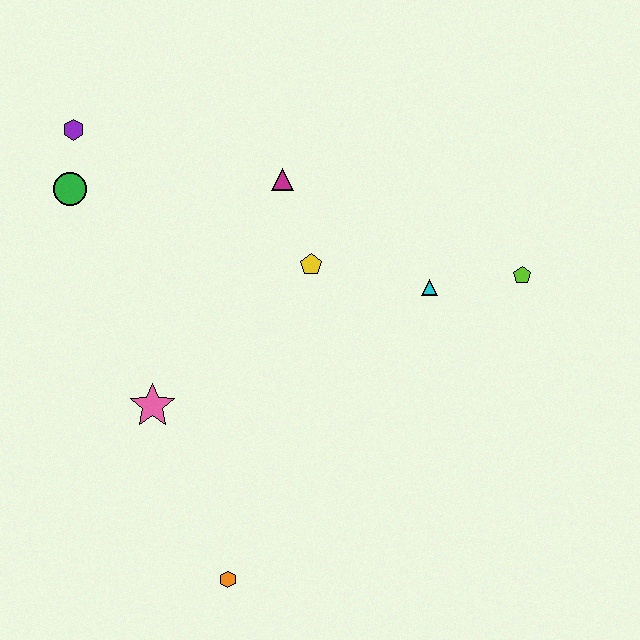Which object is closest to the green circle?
The purple hexagon is closest to the green circle.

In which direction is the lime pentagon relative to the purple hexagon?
The lime pentagon is to the right of the purple hexagon.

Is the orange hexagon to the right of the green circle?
Yes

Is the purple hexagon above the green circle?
Yes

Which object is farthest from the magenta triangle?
The orange hexagon is farthest from the magenta triangle.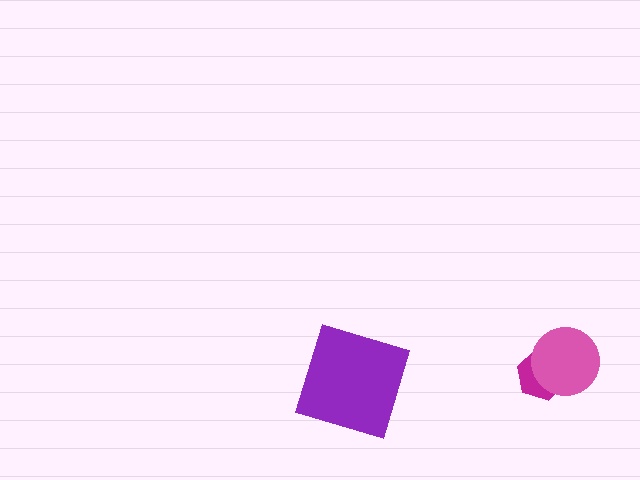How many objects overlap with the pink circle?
1 object overlaps with the pink circle.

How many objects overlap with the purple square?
0 objects overlap with the purple square.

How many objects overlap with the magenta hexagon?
1 object overlaps with the magenta hexagon.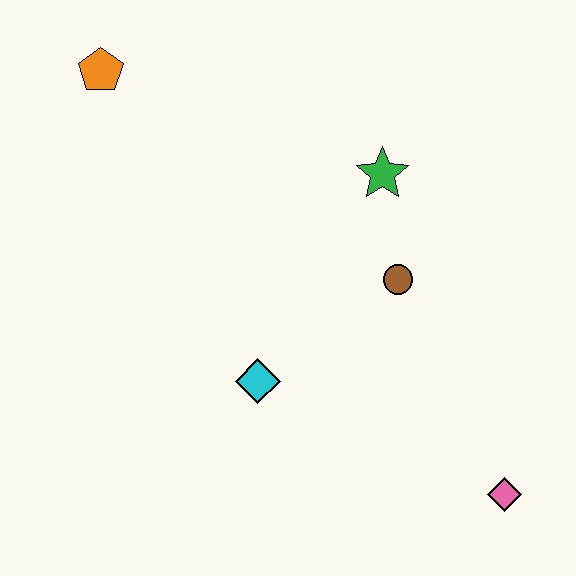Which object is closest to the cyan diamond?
The brown circle is closest to the cyan diamond.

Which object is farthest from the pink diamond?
The orange pentagon is farthest from the pink diamond.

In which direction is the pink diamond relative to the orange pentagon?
The pink diamond is below the orange pentagon.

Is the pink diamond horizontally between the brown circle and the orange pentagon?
No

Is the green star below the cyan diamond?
No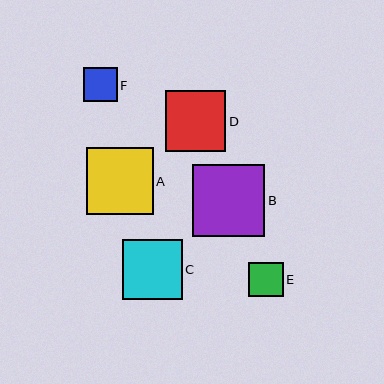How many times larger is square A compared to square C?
Square A is approximately 1.1 times the size of square C.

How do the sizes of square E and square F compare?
Square E and square F are approximately the same size.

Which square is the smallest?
Square F is the smallest with a size of approximately 34 pixels.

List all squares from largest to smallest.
From largest to smallest: B, A, D, C, E, F.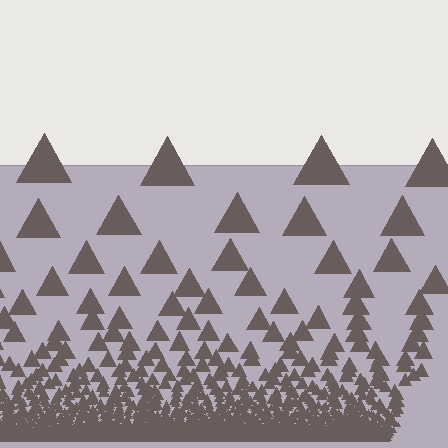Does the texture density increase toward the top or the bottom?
Density increases toward the bottom.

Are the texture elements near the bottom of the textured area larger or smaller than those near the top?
Smaller. The gradient is inverted — elements near the bottom are smaller and denser.